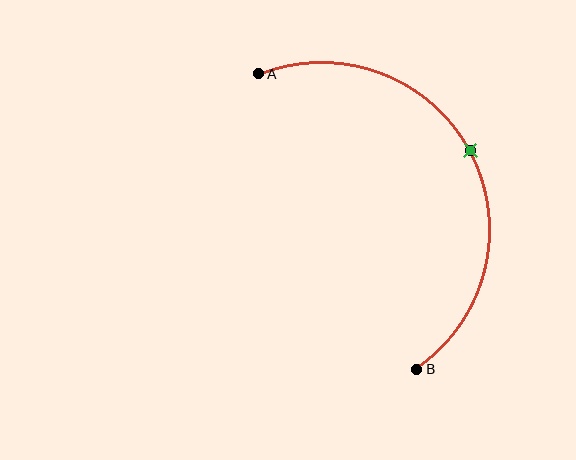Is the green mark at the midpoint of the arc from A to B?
Yes. The green mark lies on the arc at equal arc-length from both A and B — it is the arc midpoint.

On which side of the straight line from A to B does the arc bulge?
The arc bulges to the right of the straight line connecting A and B.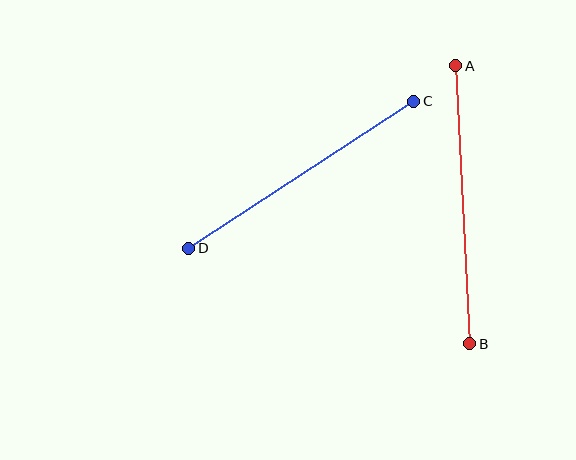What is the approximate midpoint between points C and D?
The midpoint is at approximately (301, 175) pixels.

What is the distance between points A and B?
The distance is approximately 278 pixels.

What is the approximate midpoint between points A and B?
The midpoint is at approximately (463, 205) pixels.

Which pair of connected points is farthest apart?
Points A and B are farthest apart.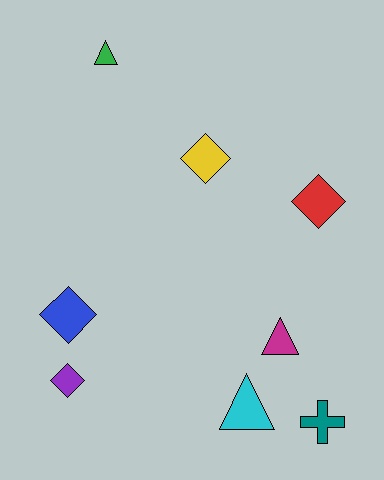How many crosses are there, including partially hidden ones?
There is 1 cross.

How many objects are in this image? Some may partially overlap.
There are 8 objects.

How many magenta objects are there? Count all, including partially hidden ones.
There is 1 magenta object.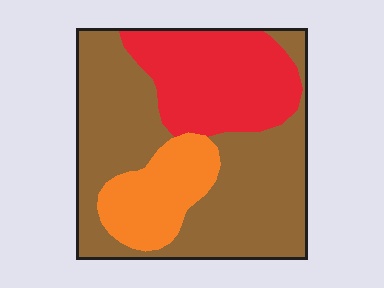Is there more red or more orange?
Red.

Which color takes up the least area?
Orange, at roughly 15%.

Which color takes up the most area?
Brown, at roughly 55%.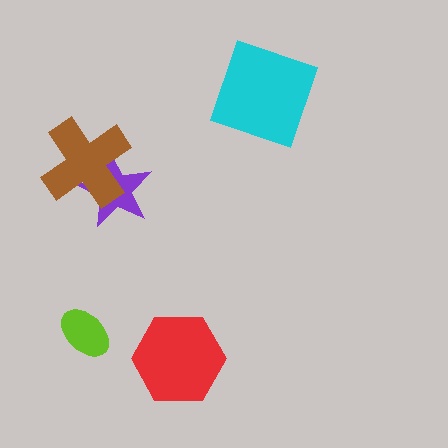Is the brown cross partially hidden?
No, no other shape covers it.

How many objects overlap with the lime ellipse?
0 objects overlap with the lime ellipse.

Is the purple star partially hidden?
Yes, it is partially covered by another shape.